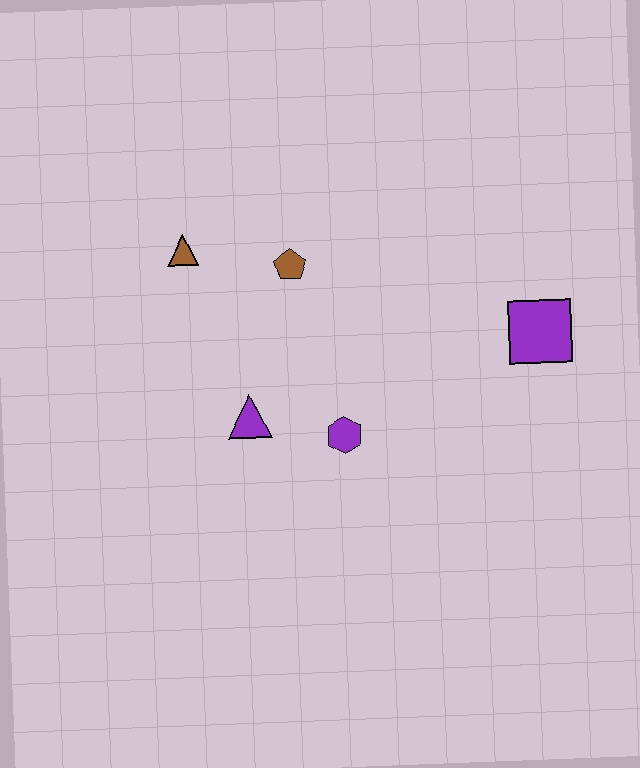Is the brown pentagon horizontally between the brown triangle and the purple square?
Yes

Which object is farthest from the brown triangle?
The purple square is farthest from the brown triangle.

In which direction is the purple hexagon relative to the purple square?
The purple hexagon is to the left of the purple square.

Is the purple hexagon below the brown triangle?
Yes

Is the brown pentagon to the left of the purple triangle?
No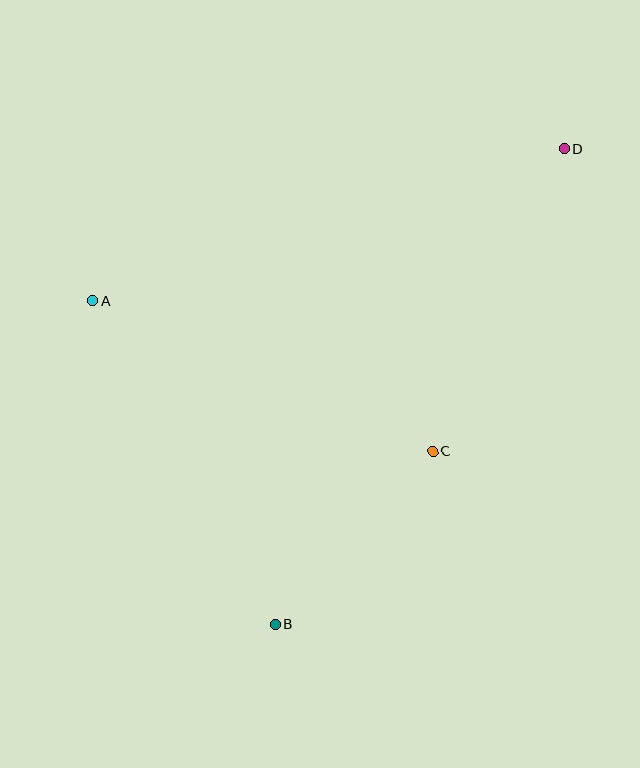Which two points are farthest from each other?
Points B and D are farthest from each other.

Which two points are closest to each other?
Points B and C are closest to each other.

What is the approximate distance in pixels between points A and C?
The distance between A and C is approximately 372 pixels.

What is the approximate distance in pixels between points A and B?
The distance between A and B is approximately 372 pixels.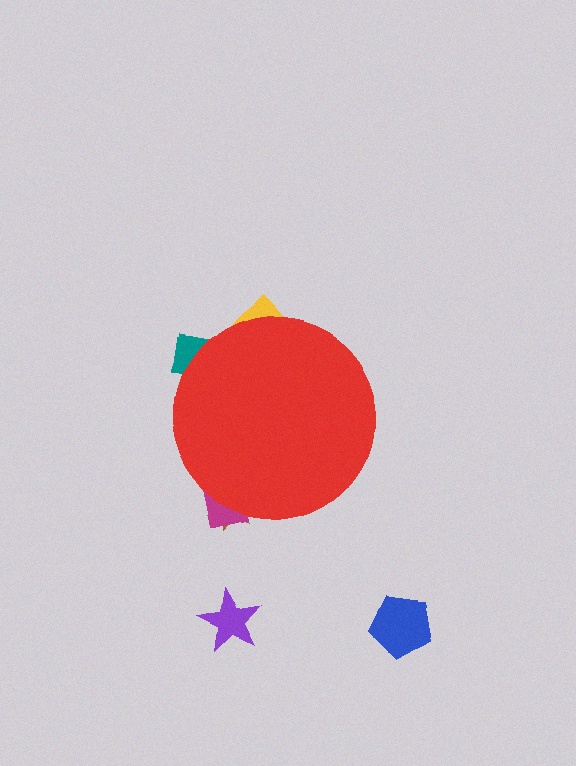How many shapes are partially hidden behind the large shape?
4 shapes are partially hidden.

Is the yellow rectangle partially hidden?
Yes, the yellow rectangle is partially hidden behind the red circle.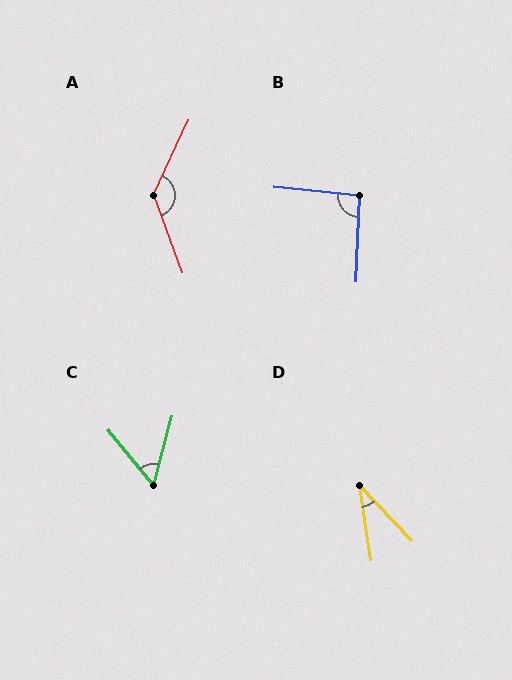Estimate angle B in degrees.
Approximately 93 degrees.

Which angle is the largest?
A, at approximately 135 degrees.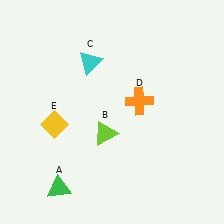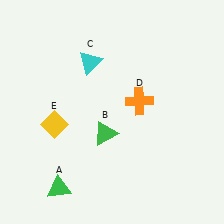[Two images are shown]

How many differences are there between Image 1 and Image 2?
There is 1 difference between the two images.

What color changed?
The triangle (B) changed from lime in Image 1 to green in Image 2.